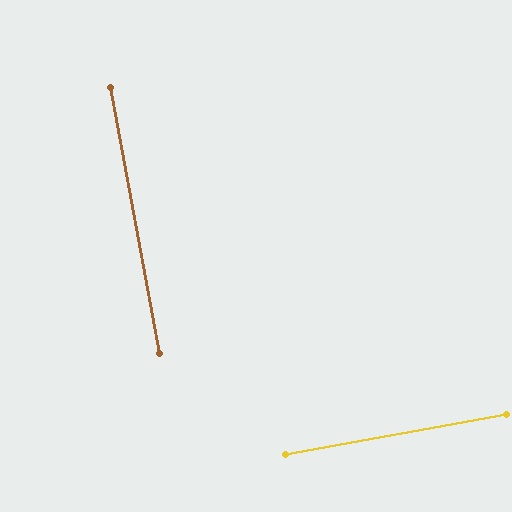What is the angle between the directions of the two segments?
Approximately 90 degrees.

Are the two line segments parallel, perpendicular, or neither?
Perpendicular — they meet at approximately 90°.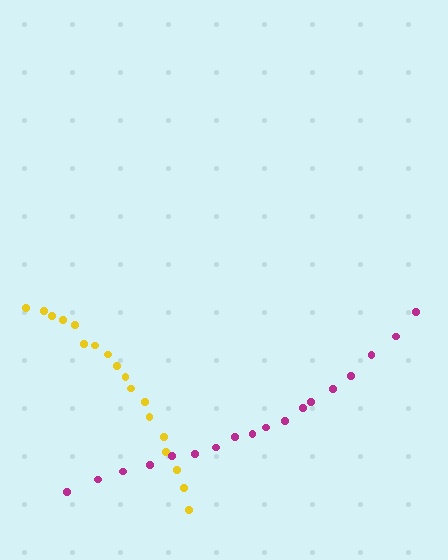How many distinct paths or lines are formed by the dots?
There are 2 distinct paths.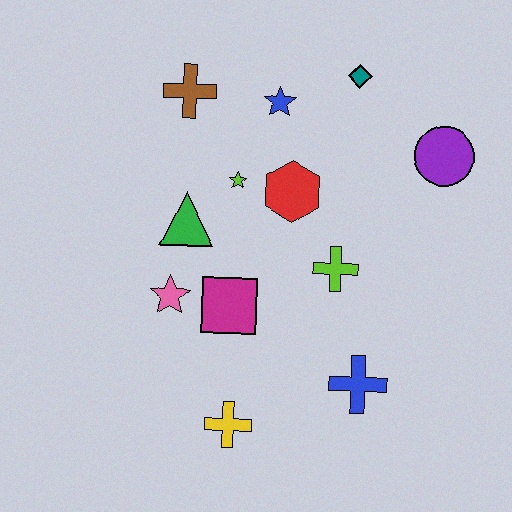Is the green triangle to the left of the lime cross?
Yes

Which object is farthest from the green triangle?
The purple circle is farthest from the green triangle.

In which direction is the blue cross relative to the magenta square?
The blue cross is to the right of the magenta square.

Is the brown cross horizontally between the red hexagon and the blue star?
No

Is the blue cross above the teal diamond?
No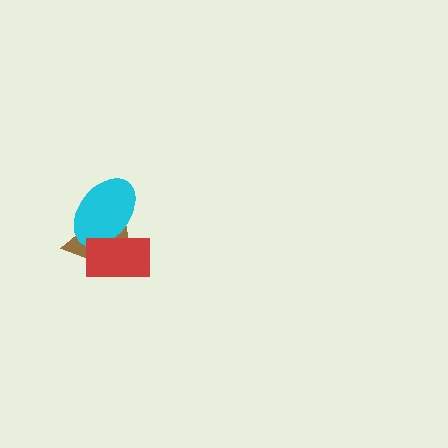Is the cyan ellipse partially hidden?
Yes, it is partially covered by another shape.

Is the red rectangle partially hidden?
No, no other shape covers it.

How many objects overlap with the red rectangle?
2 objects overlap with the red rectangle.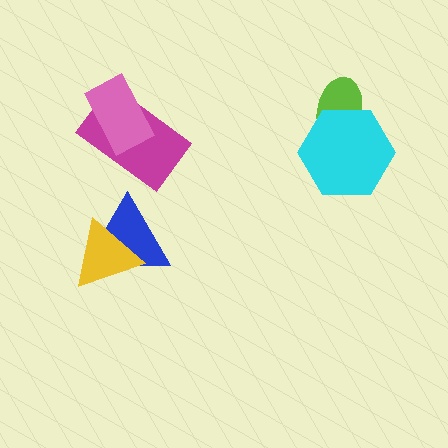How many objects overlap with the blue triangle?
1 object overlaps with the blue triangle.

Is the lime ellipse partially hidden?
Yes, it is partially covered by another shape.